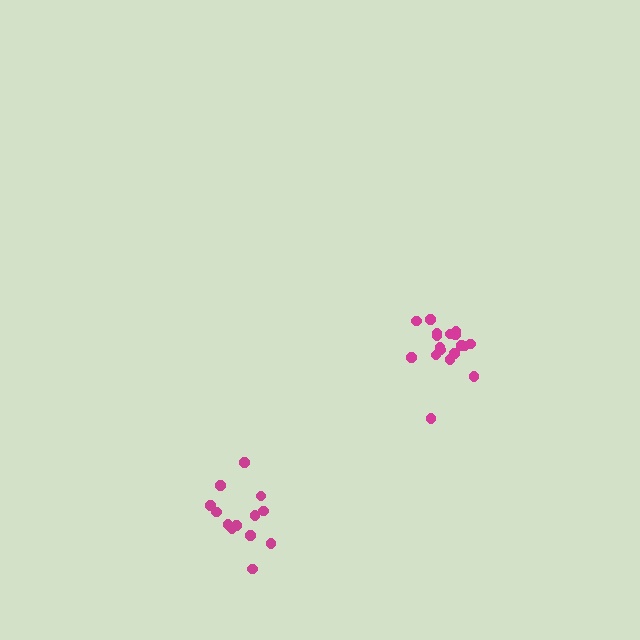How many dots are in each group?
Group 1: 18 dots, Group 2: 13 dots (31 total).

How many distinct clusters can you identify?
There are 2 distinct clusters.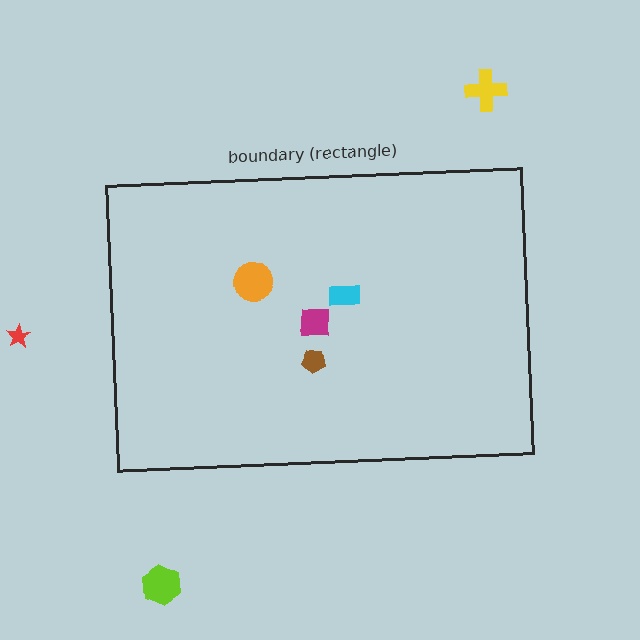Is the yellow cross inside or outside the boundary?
Outside.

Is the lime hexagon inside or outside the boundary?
Outside.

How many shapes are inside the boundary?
4 inside, 3 outside.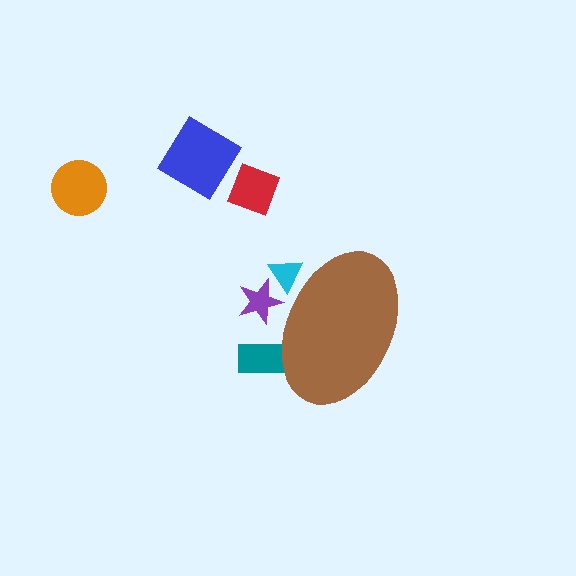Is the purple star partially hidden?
Yes, the purple star is partially hidden behind the brown ellipse.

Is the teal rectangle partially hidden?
Yes, the teal rectangle is partially hidden behind the brown ellipse.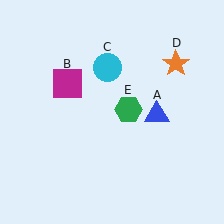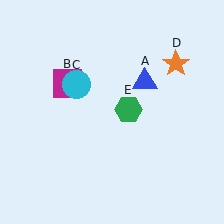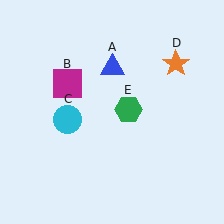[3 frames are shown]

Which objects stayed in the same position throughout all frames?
Magenta square (object B) and orange star (object D) and green hexagon (object E) remained stationary.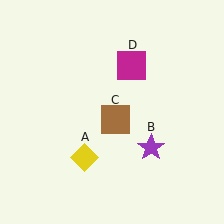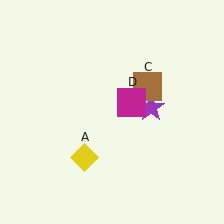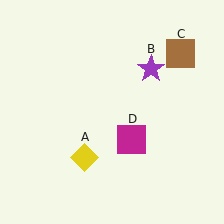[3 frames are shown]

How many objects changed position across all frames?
3 objects changed position: purple star (object B), brown square (object C), magenta square (object D).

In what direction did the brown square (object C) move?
The brown square (object C) moved up and to the right.